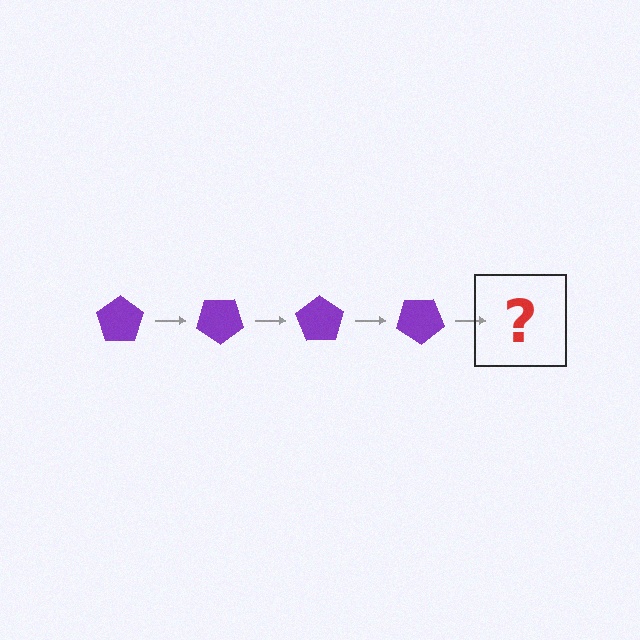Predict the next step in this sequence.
The next step is a purple pentagon rotated 140 degrees.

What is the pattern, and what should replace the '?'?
The pattern is that the pentagon rotates 35 degrees each step. The '?' should be a purple pentagon rotated 140 degrees.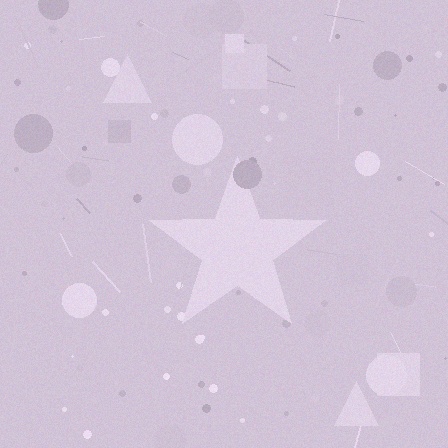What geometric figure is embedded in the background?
A star is embedded in the background.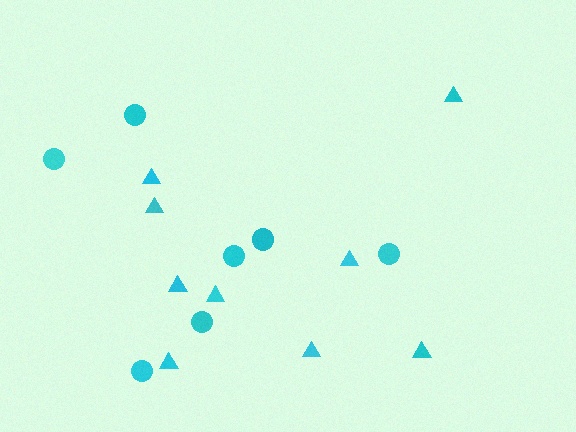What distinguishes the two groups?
There are 2 groups: one group of circles (7) and one group of triangles (9).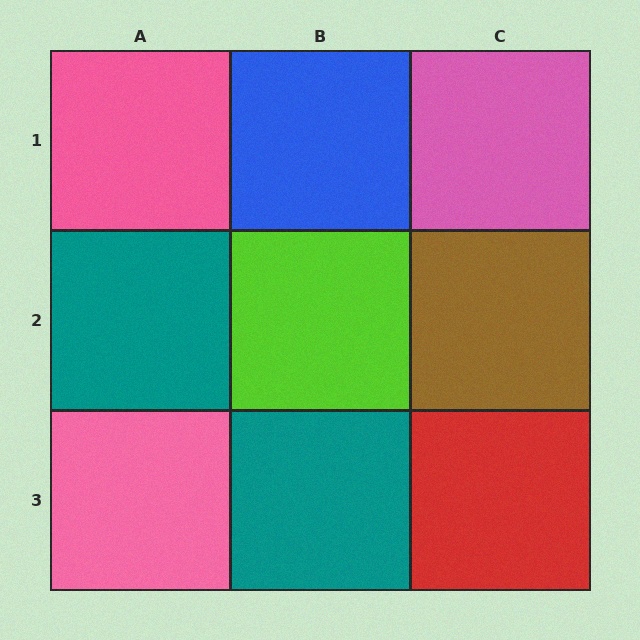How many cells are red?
1 cell is red.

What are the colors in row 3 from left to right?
Pink, teal, red.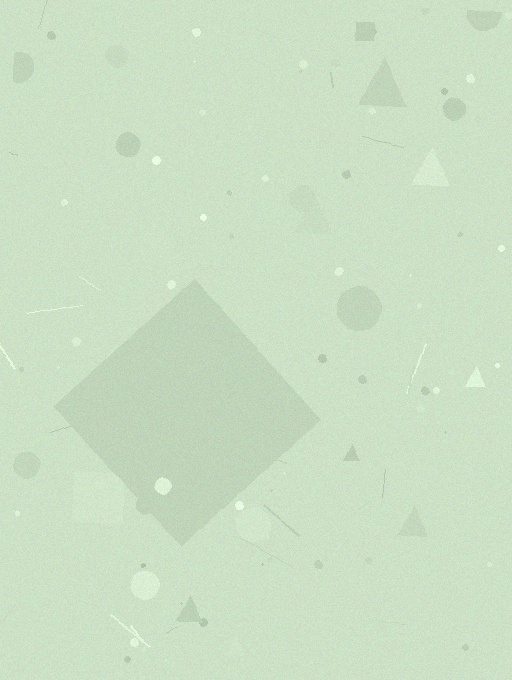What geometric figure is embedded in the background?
A diamond is embedded in the background.